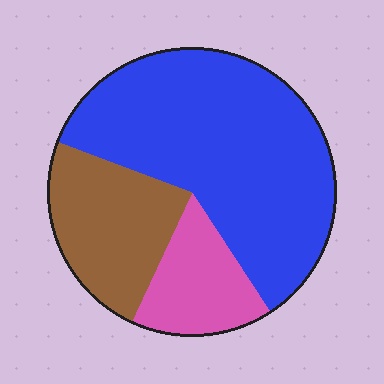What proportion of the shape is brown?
Brown takes up about one quarter (1/4) of the shape.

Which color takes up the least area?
Pink, at roughly 15%.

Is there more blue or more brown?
Blue.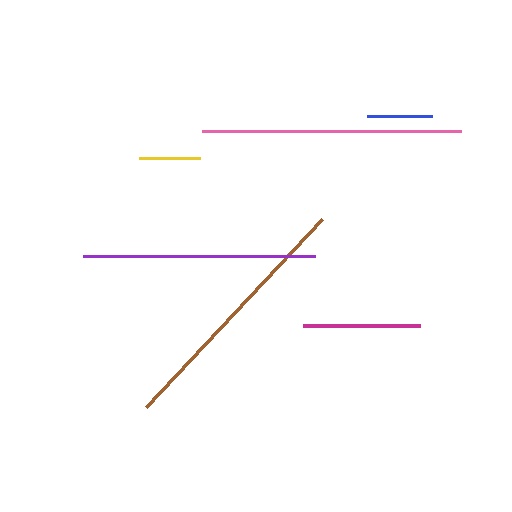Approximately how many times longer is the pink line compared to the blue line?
The pink line is approximately 4.0 times the length of the blue line.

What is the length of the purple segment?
The purple segment is approximately 233 pixels long.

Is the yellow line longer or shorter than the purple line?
The purple line is longer than the yellow line.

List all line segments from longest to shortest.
From longest to shortest: pink, brown, purple, magenta, blue, yellow.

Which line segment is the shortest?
The yellow line is the shortest at approximately 61 pixels.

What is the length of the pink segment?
The pink segment is approximately 259 pixels long.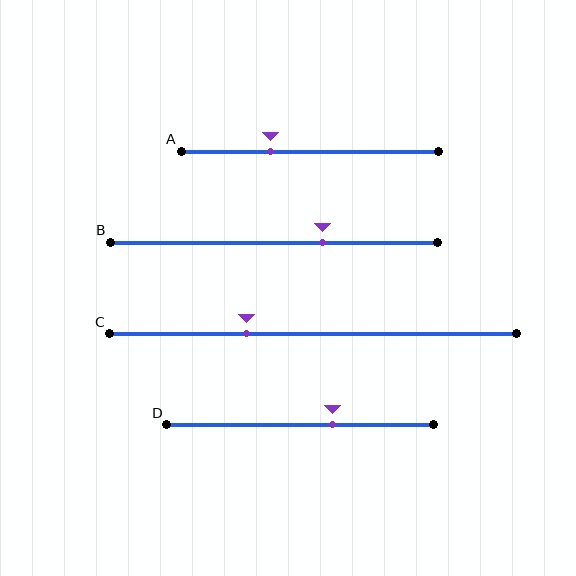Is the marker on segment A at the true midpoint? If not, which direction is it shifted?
No, the marker on segment A is shifted to the left by about 15% of the segment length.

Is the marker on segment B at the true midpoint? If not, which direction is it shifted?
No, the marker on segment B is shifted to the right by about 15% of the segment length.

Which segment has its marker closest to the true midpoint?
Segment D has its marker closest to the true midpoint.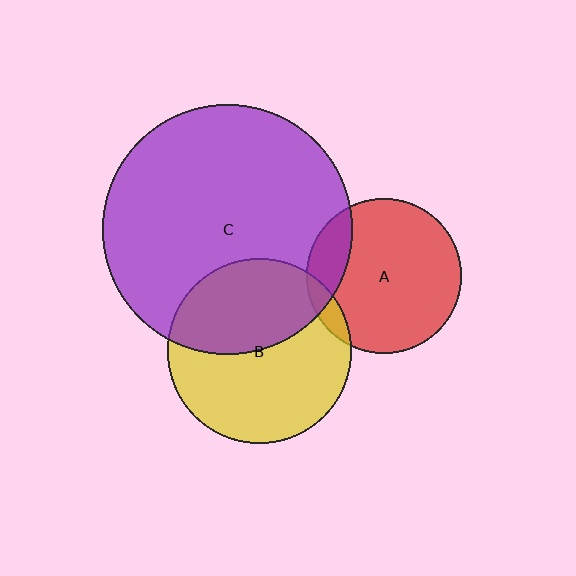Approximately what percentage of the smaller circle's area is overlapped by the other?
Approximately 15%.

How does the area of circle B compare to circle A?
Approximately 1.4 times.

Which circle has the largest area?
Circle C (purple).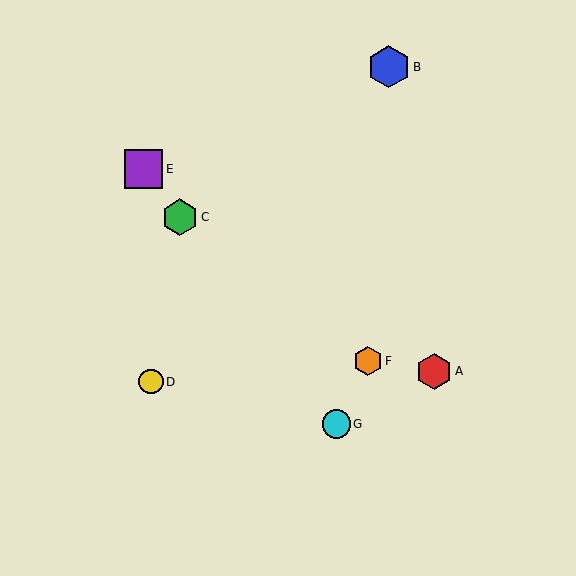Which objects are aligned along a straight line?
Objects C, E, G are aligned along a straight line.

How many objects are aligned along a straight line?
3 objects (C, E, G) are aligned along a straight line.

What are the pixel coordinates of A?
Object A is at (434, 371).